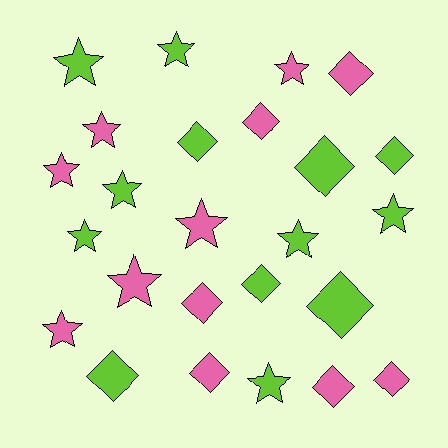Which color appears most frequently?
Lime, with 13 objects.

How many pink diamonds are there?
There are 6 pink diamonds.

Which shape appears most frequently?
Star, with 13 objects.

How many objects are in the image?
There are 25 objects.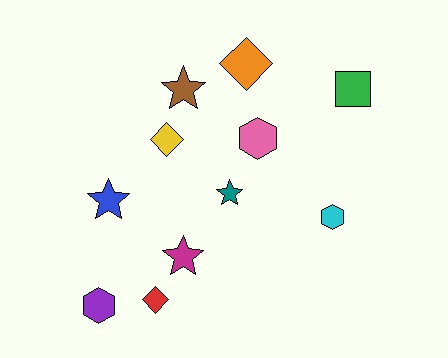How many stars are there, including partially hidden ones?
There are 4 stars.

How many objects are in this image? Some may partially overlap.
There are 11 objects.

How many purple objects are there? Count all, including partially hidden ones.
There is 1 purple object.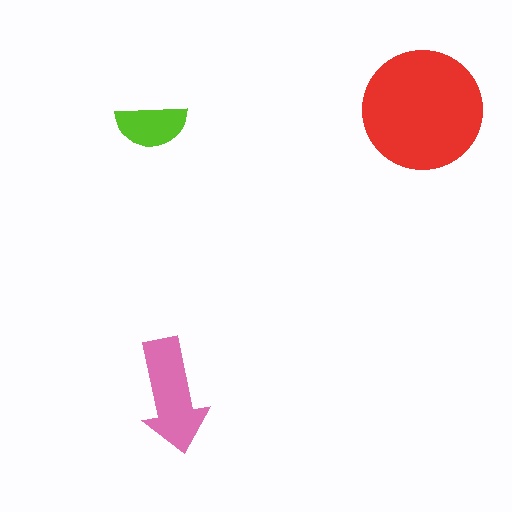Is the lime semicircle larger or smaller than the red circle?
Smaller.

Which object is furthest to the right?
The red circle is rightmost.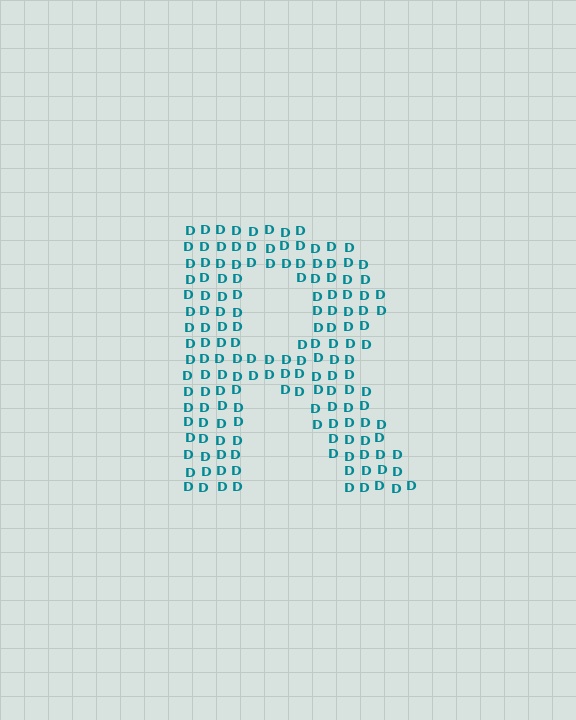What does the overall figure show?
The overall figure shows the letter R.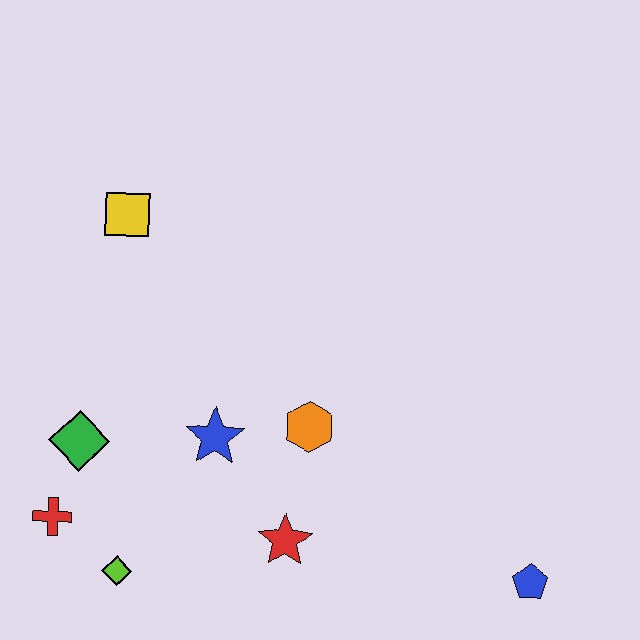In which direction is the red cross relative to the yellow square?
The red cross is below the yellow square.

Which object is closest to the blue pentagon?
The red star is closest to the blue pentagon.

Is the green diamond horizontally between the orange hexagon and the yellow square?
No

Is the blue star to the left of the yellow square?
No